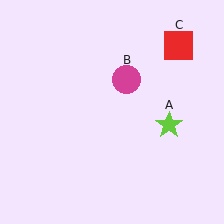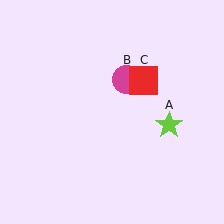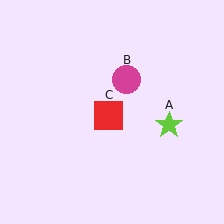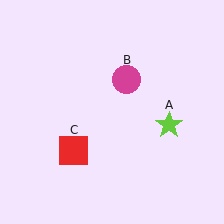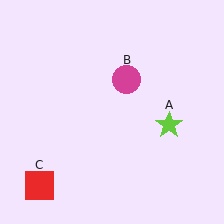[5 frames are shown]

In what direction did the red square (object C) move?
The red square (object C) moved down and to the left.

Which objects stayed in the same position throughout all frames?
Lime star (object A) and magenta circle (object B) remained stationary.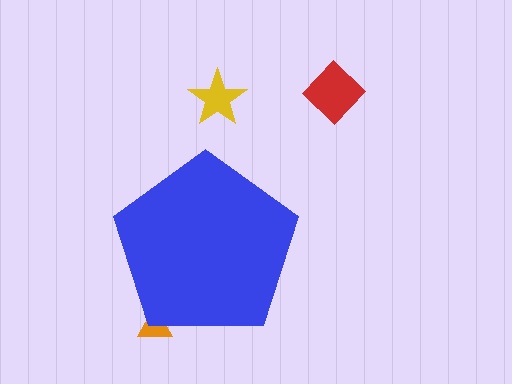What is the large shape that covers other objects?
A blue pentagon.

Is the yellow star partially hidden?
No, the yellow star is fully visible.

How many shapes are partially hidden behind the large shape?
1 shape is partially hidden.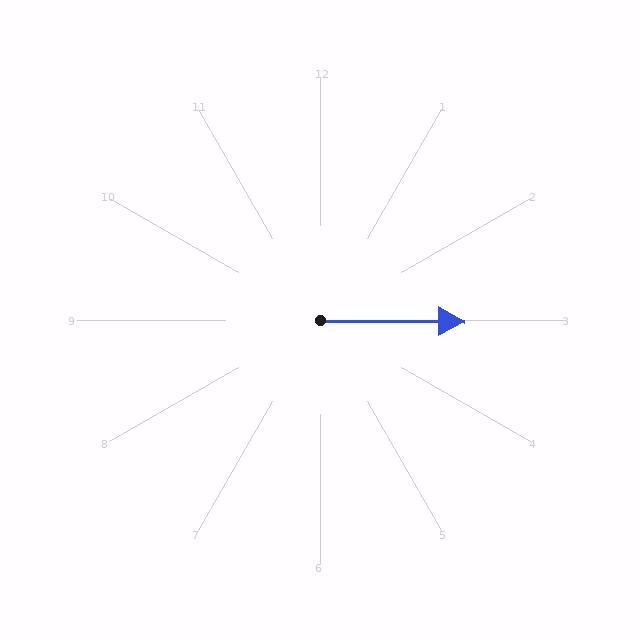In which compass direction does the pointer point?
East.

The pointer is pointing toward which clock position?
Roughly 3 o'clock.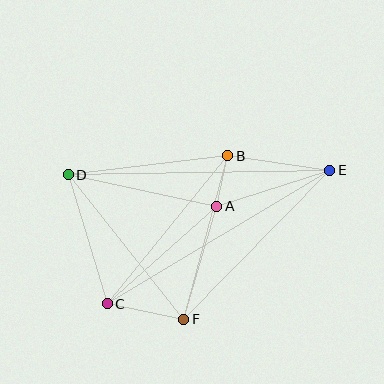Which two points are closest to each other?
Points A and B are closest to each other.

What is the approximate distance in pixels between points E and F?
The distance between E and F is approximately 209 pixels.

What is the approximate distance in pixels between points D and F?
The distance between D and F is approximately 185 pixels.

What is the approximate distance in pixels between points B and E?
The distance between B and E is approximately 103 pixels.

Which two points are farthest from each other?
Points D and E are farthest from each other.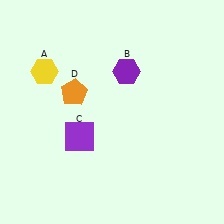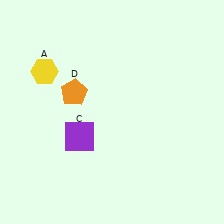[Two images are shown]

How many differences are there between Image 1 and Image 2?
There is 1 difference between the two images.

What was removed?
The purple hexagon (B) was removed in Image 2.